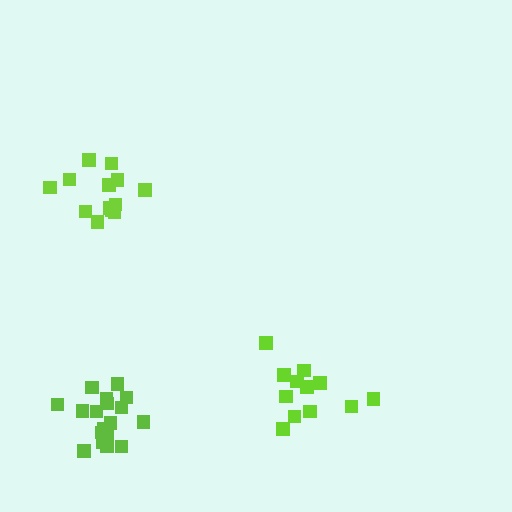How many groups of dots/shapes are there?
There are 3 groups.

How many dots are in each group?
Group 1: 18 dots, Group 2: 13 dots, Group 3: 13 dots (44 total).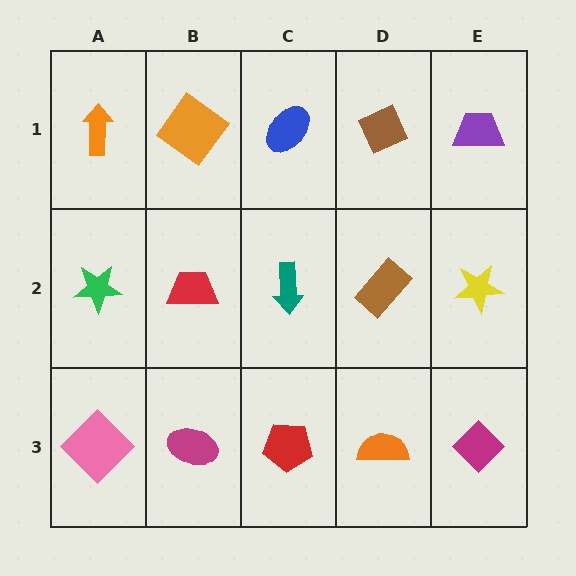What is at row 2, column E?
A yellow star.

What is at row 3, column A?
A pink diamond.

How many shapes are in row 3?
5 shapes.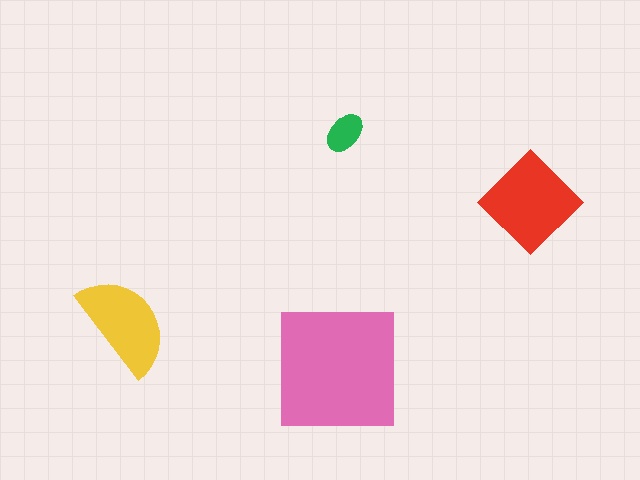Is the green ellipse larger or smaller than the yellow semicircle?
Smaller.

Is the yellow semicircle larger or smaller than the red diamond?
Smaller.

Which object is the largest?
The pink square.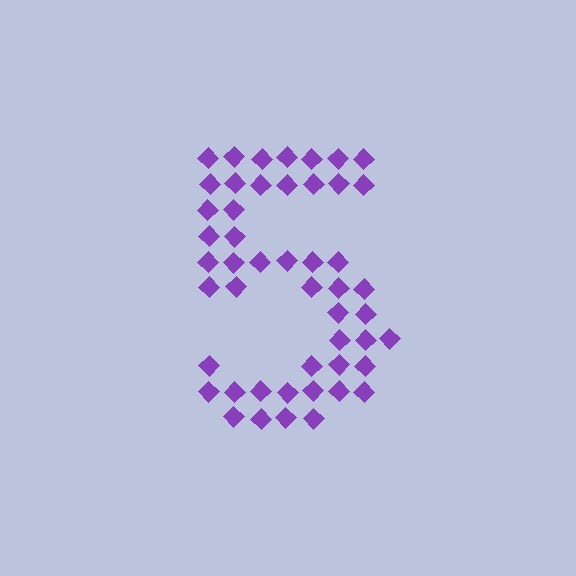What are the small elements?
The small elements are diamonds.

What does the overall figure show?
The overall figure shows the digit 5.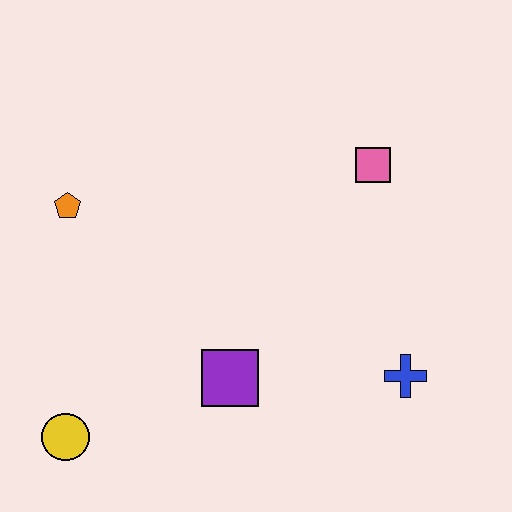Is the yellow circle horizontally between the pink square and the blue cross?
No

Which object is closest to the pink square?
The blue cross is closest to the pink square.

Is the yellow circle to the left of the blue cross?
Yes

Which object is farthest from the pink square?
The yellow circle is farthest from the pink square.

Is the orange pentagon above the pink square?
No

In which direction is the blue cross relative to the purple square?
The blue cross is to the right of the purple square.